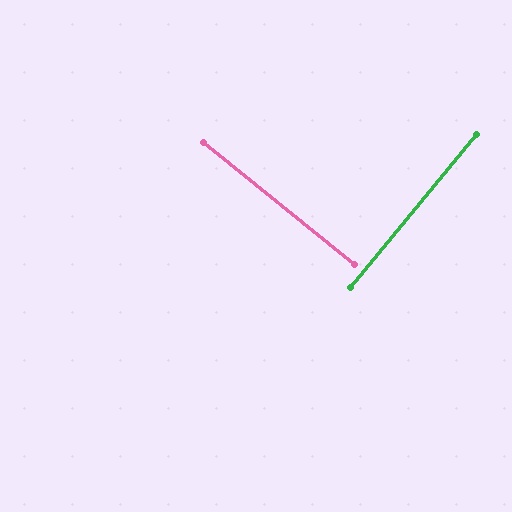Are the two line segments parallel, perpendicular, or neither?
Perpendicular — they meet at approximately 89°.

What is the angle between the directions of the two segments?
Approximately 89 degrees.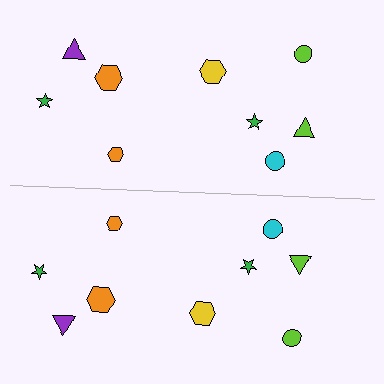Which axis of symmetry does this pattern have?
The pattern has a horizontal axis of symmetry running through the center of the image.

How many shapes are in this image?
There are 18 shapes in this image.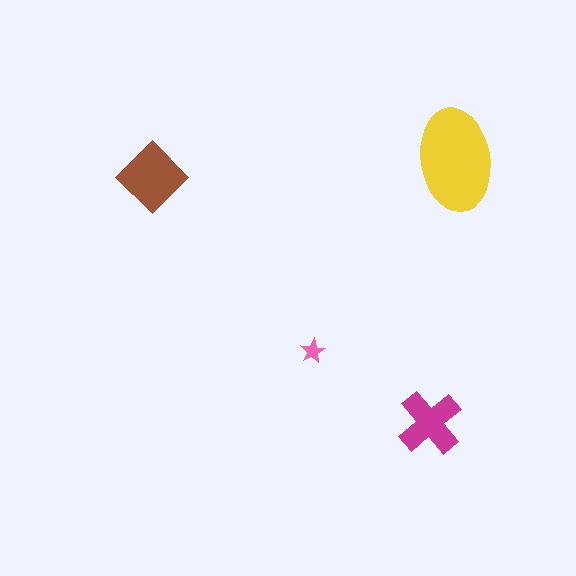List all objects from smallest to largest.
The pink star, the magenta cross, the brown diamond, the yellow ellipse.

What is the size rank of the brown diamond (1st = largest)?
2nd.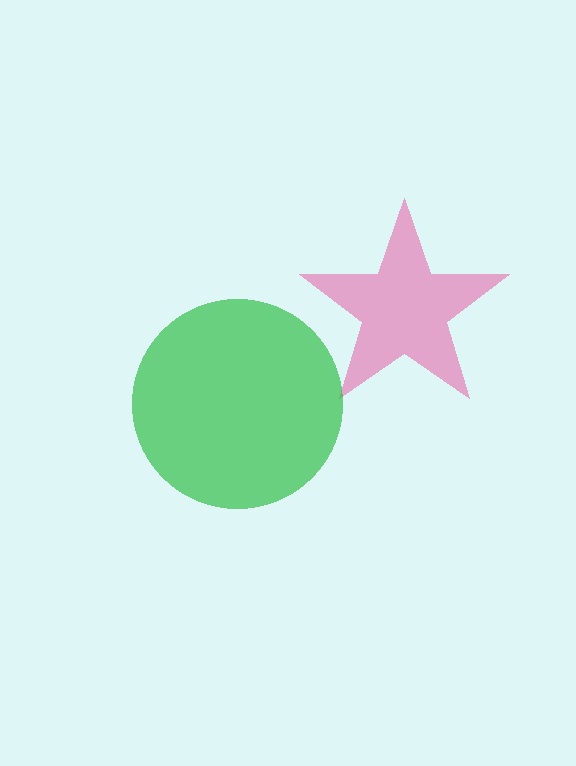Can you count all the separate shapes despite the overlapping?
Yes, there are 2 separate shapes.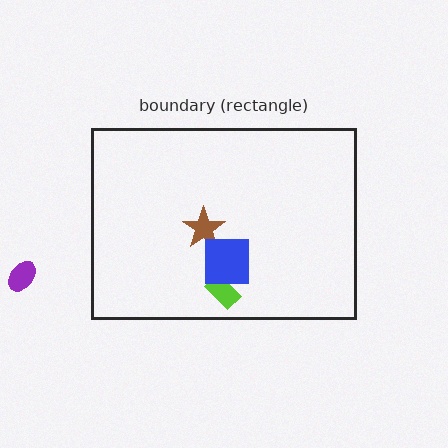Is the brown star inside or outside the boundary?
Inside.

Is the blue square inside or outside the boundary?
Inside.